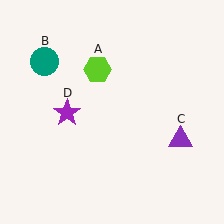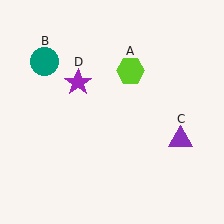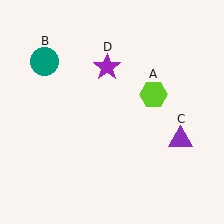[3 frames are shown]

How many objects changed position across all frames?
2 objects changed position: lime hexagon (object A), purple star (object D).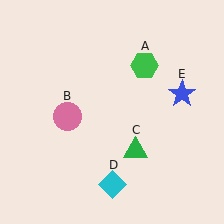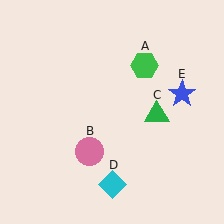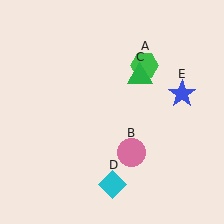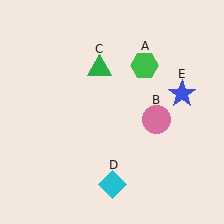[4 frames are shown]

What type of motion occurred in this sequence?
The pink circle (object B), green triangle (object C) rotated counterclockwise around the center of the scene.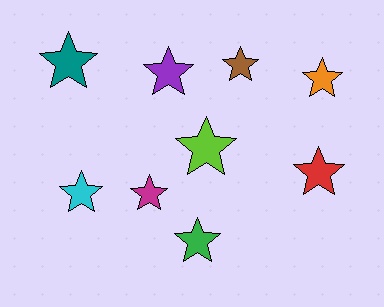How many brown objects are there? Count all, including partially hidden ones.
There is 1 brown object.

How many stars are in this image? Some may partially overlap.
There are 9 stars.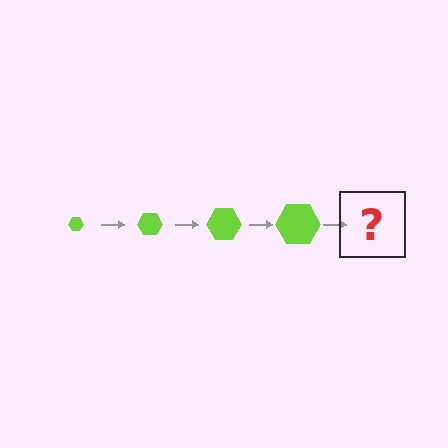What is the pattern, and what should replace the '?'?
The pattern is that the hexagon gets progressively larger each step. The '?' should be a lime hexagon, larger than the previous one.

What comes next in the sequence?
The next element should be a lime hexagon, larger than the previous one.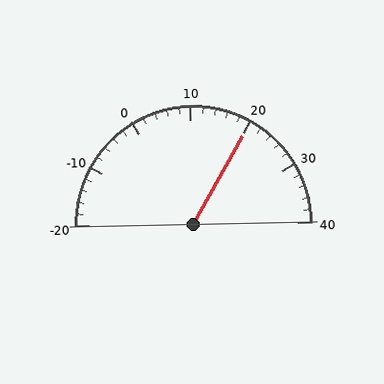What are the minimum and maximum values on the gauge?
The gauge ranges from -20 to 40.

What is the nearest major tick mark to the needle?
The nearest major tick mark is 20.